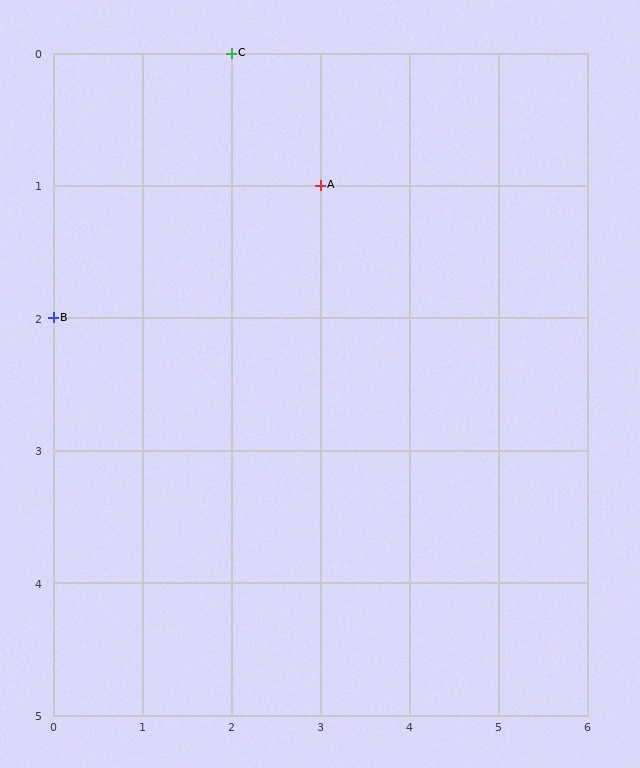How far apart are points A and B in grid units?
Points A and B are 3 columns and 1 row apart (about 3.2 grid units diagonally).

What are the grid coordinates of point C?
Point C is at grid coordinates (2, 0).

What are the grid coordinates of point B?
Point B is at grid coordinates (0, 2).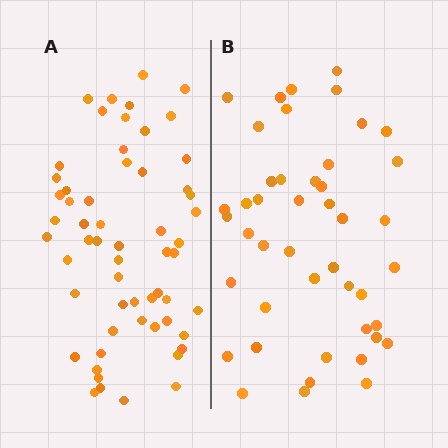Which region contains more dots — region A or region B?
Region A (the left region) has more dots.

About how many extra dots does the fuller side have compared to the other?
Region A has approximately 15 more dots than region B.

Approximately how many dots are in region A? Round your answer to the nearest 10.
About 60 dots. (The exact count is 58, which rounds to 60.)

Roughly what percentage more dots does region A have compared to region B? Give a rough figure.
About 30% more.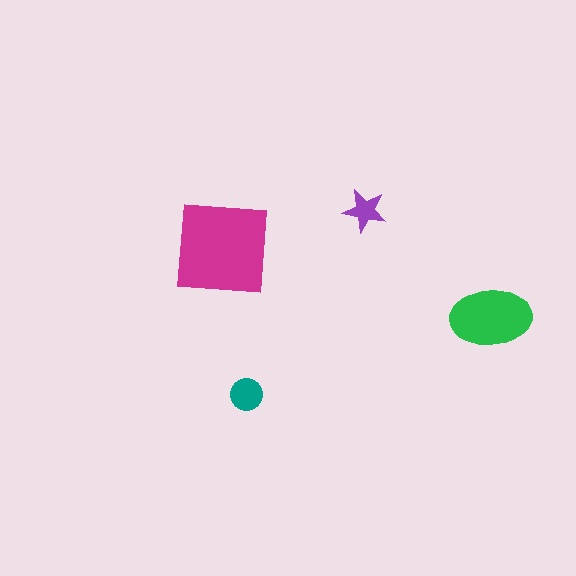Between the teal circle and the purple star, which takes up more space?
The teal circle.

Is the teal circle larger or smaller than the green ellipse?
Smaller.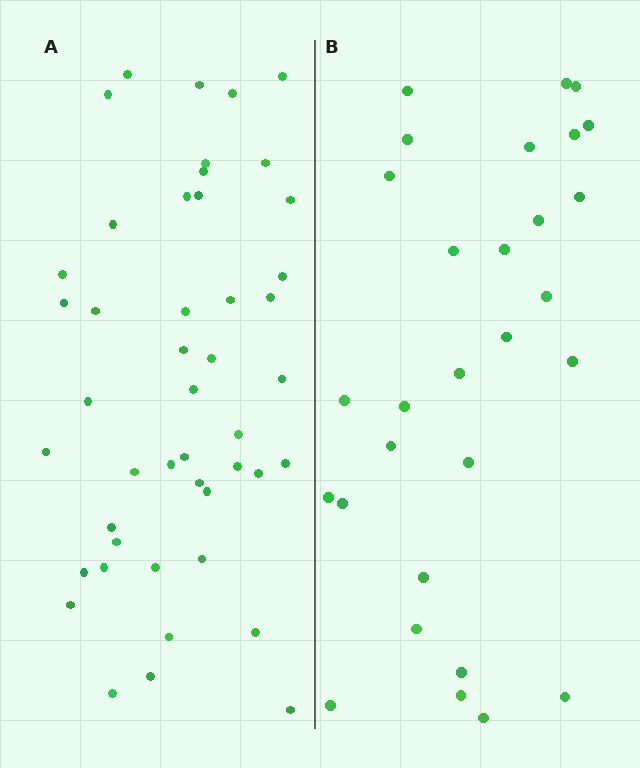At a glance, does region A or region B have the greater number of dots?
Region A (the left region) has more dots.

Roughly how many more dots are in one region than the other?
Region A has approximately 15 more dots than region B.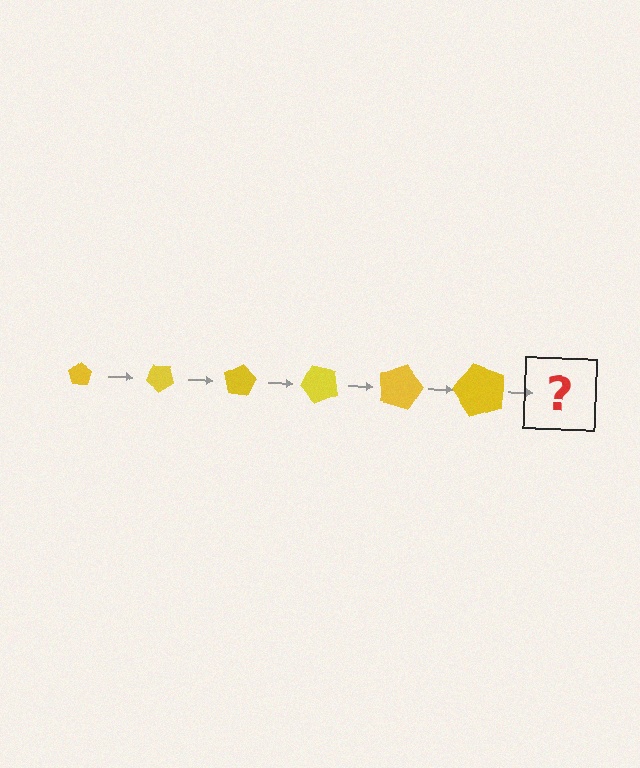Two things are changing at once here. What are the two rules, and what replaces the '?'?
The two rules are that the pentagon grows larger each step and it rotates 40 degrees each step. The '?' should be a pentagon, larger than the previous one and rotated 240 degrees from the start.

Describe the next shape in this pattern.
It should be a pentagon, larger than the previous one and rotated 240 degrees from the start.